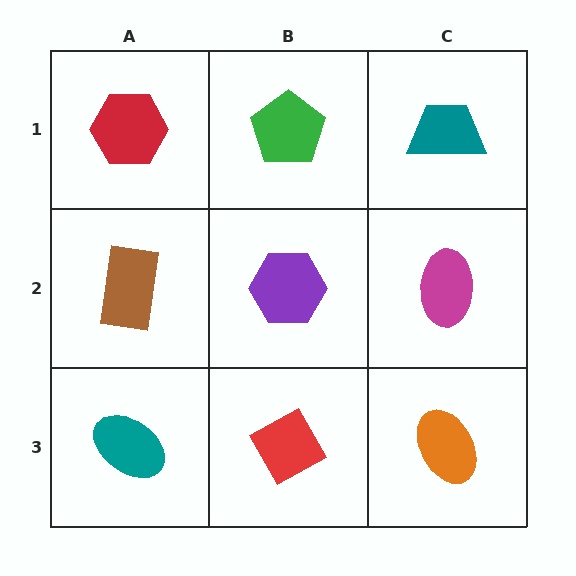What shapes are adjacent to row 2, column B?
A green pentagon (row 1, column B), a red diamond (row 3, column B), a brown rectangle (row 2, column A), a magenta ellipse (row 2, column C).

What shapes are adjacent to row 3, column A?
A brown rectangle (row 2, column A), a red diamond (row 3, column B).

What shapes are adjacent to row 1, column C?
A magenta ellipse (row 2, column C), a green pentagon (row 1, column B).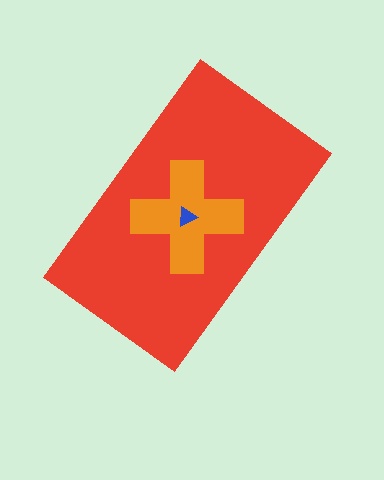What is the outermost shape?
The red rectangle.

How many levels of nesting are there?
3.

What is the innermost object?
The blue triangle.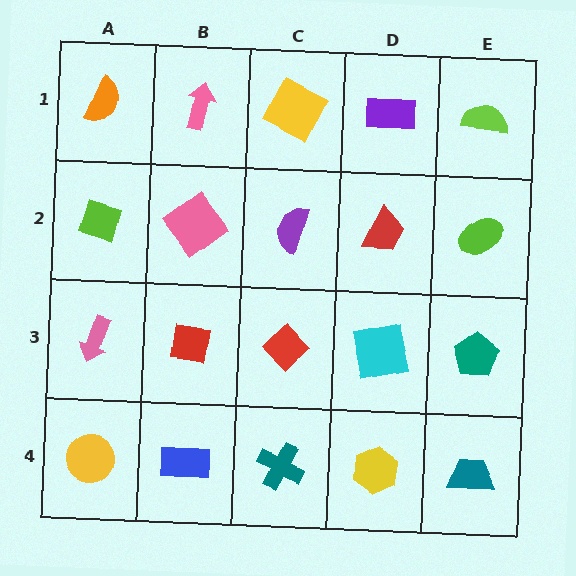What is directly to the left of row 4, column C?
A blue rectangle.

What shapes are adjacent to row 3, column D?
A red trapezoid (row 2, column D), a yellow hexagon (row 4, column D), a red diamond (row 3, column C), a teal pentagon (row 3, column E).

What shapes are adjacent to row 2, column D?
A purple rectangle (row 1, column D), a cyan square (row 3, column D), a purple semicircle (row 2, column C), a lime ellipse (row 2, column E).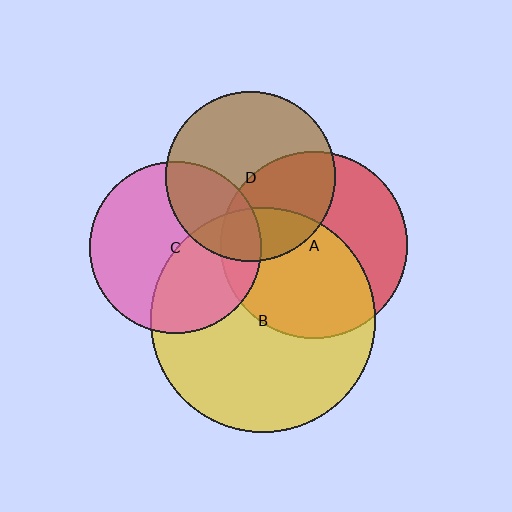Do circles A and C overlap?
Yes.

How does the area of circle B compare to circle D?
Approximately 1.8 times.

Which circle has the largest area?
Circle B (yellow).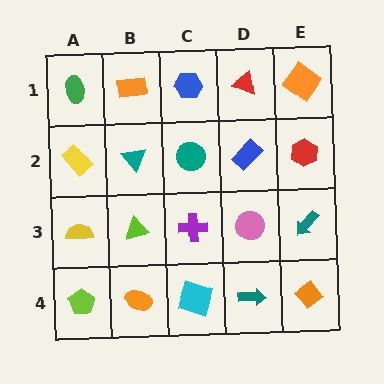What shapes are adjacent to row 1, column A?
A yellow rectangle (row 2, column A), an orange rectangle (row 1, column B).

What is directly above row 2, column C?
A blue hexagon.